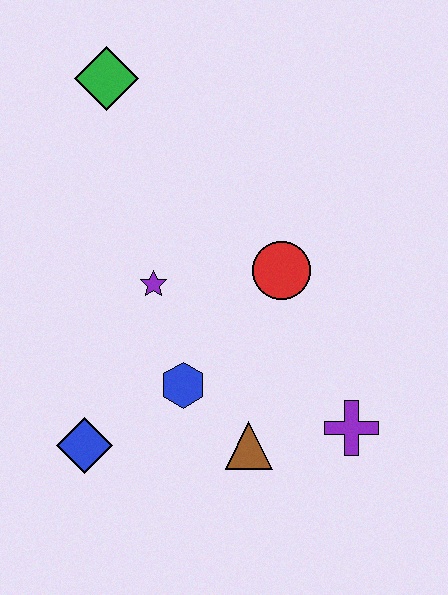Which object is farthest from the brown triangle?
The green diamond is farthest from the brown triangle.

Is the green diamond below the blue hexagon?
No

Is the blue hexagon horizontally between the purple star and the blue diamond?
No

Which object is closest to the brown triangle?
The blue hexagon is closest to the brown triangle.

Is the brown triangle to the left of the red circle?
Yes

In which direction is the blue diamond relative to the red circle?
The blue diamond is to the left of the red circle.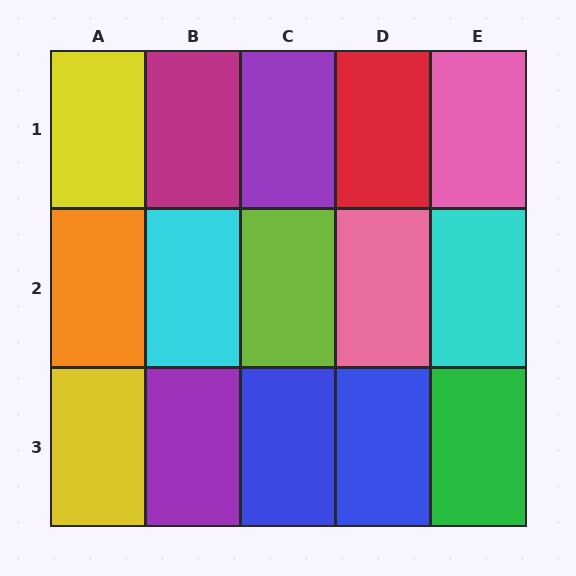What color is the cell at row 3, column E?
Green.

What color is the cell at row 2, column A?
Orange.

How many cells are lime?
1 cell is lime.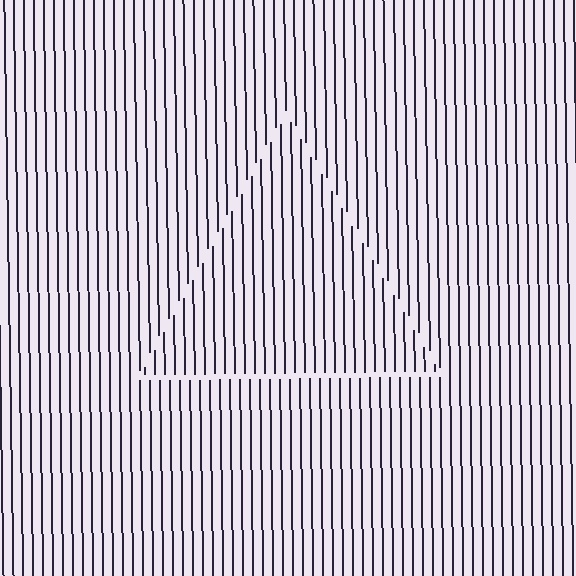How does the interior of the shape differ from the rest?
The interior of the shape contains the same grating, shifted by half a period — the contour is defined by the phase discontinuity where line-ends from the inner and outer gratings abut.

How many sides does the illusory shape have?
3 sides — the line-ends trace a triangle.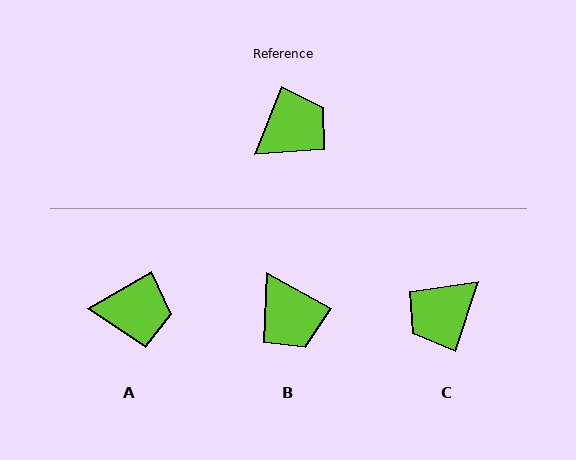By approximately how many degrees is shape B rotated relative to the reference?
Approximately 97 degrees clockwise.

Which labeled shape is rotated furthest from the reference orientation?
C, about 177 degrees away.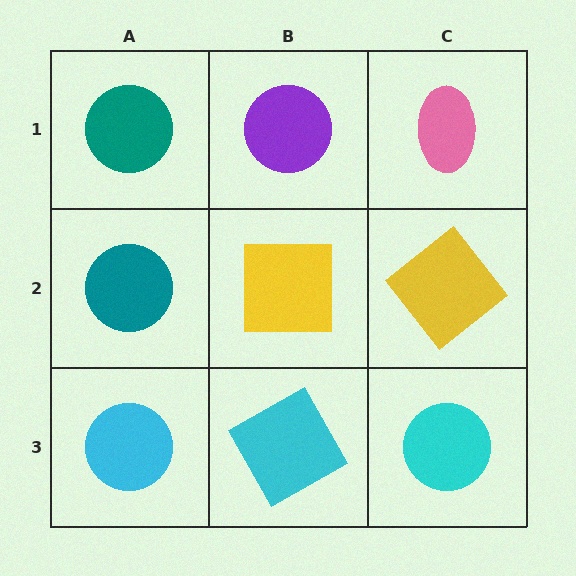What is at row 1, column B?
A purple circle.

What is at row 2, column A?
A teal circle.